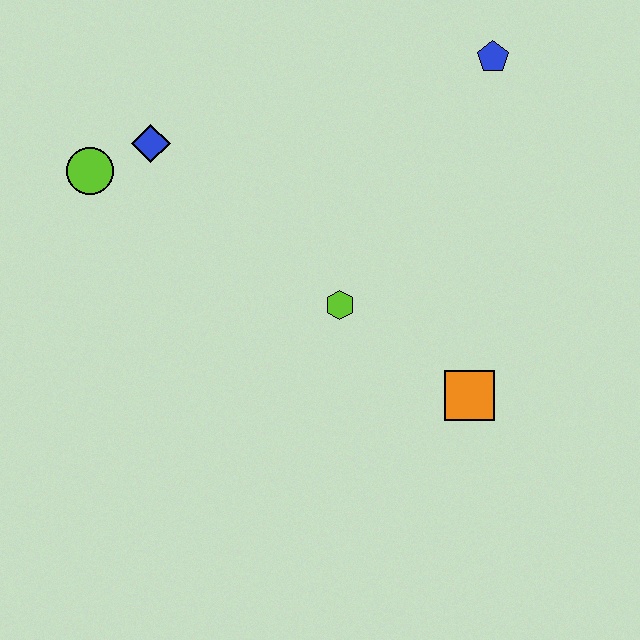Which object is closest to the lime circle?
The blue diamond is closest to the lime circle.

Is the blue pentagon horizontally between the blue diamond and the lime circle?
No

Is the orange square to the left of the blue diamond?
No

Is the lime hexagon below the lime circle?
Yes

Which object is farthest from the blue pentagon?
The lime circle is farthest from the blue pentagon.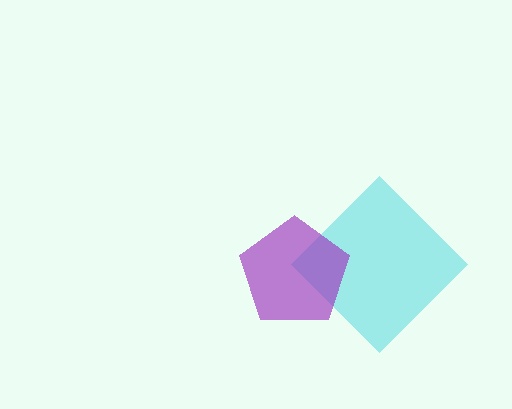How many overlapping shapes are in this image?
There are 2 overlapping shapes in the image.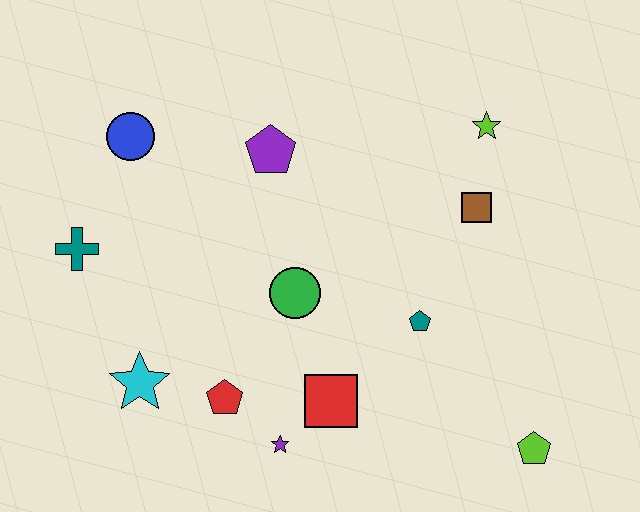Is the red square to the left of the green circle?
No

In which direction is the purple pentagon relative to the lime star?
The purple pentagon is to the left of the lime star.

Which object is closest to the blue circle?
The teal cross is closest to the blue circle.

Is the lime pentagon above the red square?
No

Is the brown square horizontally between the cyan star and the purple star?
No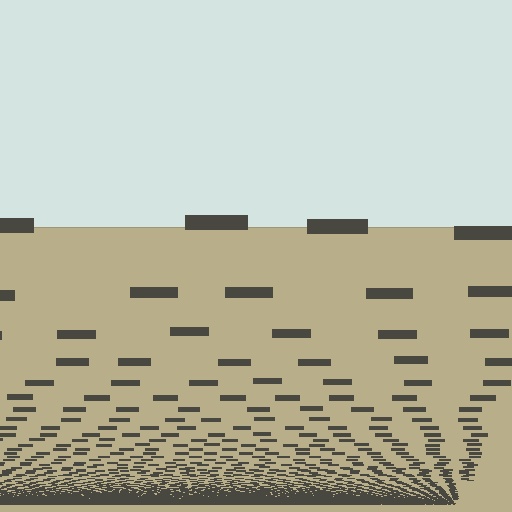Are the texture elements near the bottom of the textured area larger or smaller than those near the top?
Smaller. The gradient is inverted — elements near the bottom are smaller and denser.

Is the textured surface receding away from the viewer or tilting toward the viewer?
The surface appears to tilt toward the viewer. Texture elements get larger and sparser toward the top.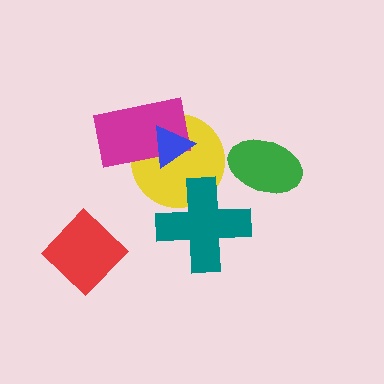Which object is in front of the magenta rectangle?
The blue triangle is in front of the magenta rectangle.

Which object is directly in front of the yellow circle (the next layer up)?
The magenta rectangle is directly in front of the yellow circle.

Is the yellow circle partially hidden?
Yes, it is partially covered by another shape.